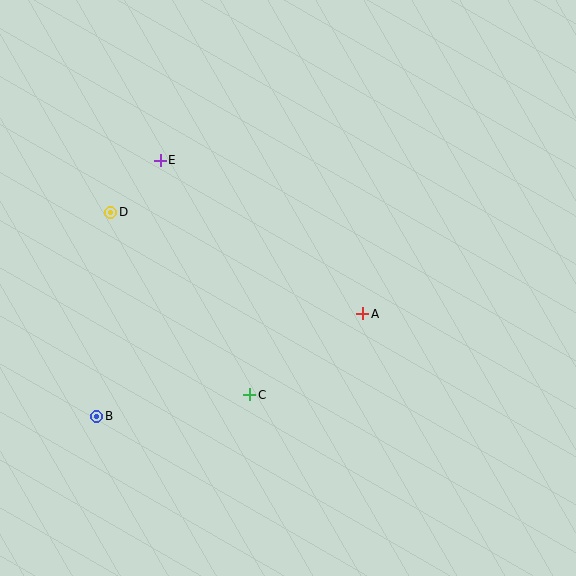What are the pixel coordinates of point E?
Point E is at (160, 160).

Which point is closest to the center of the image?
Point A at (363, 314) is closest to the center.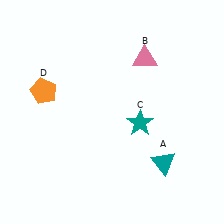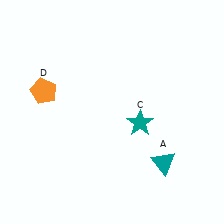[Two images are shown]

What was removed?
The pink triangle (B) was removed in Image 2.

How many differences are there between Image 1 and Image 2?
There is 1 difference between the two images.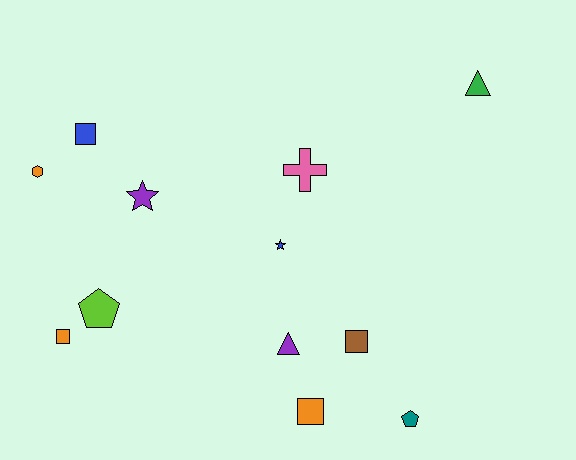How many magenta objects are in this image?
There are no magenta objects.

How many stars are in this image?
There are 2 stars.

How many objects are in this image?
There are 12 objects.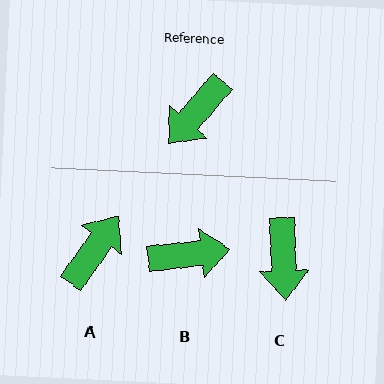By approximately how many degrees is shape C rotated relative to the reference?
Approximately 43 degrees counter-clockwise.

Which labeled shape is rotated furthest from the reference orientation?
A, about 174 degrees away.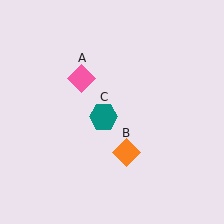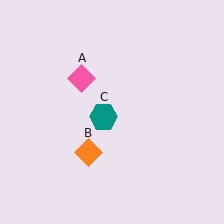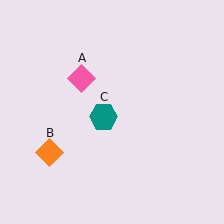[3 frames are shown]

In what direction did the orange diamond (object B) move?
The orange diamond (object B) moved left.